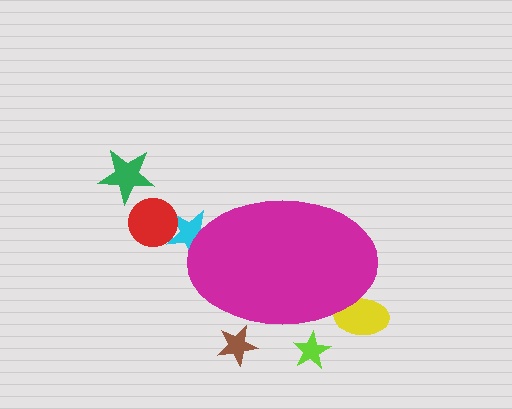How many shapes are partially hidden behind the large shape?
4 shapes are partially hidden.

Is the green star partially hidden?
No, the green star is fully visible.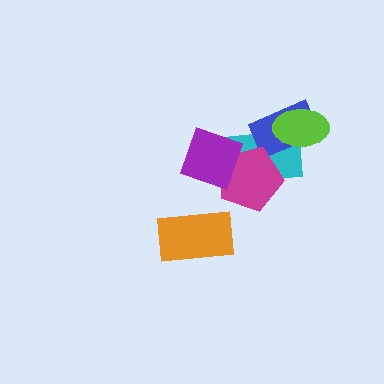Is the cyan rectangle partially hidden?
Yes, it is partially covered by another shape.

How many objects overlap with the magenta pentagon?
2 objects overlap with the magenta pentagon.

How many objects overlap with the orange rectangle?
0 objects overlap with the orange rectangle.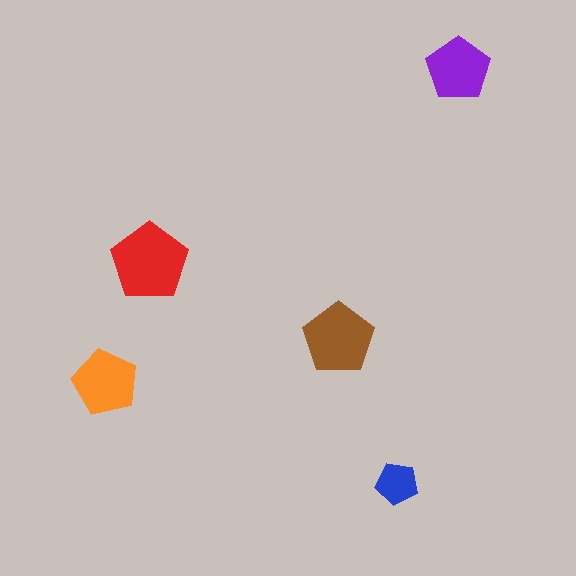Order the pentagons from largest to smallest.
the red one, the brown one, the orange one, the purple one, the blue one.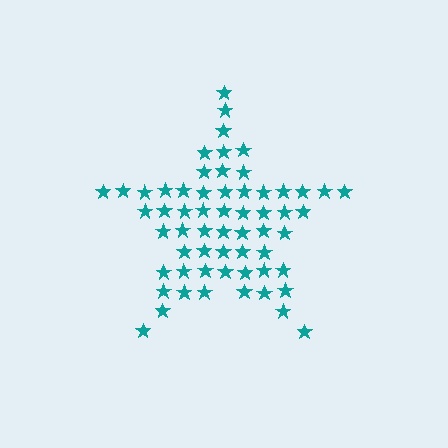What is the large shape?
The large shape is a star.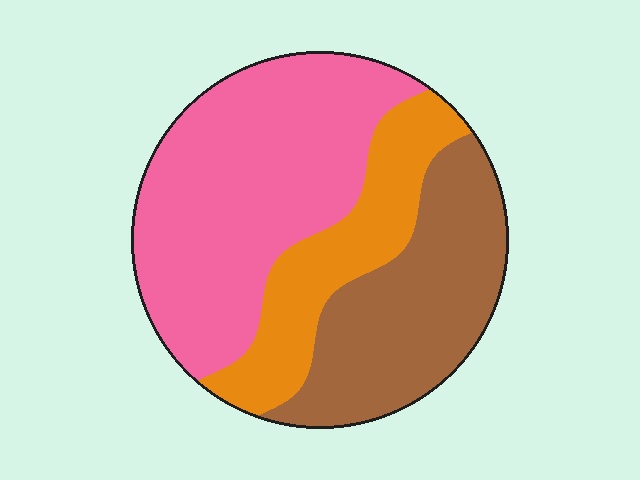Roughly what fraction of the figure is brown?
Brown covers around 30% of the figure.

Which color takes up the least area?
Orange, at roughly 20%.